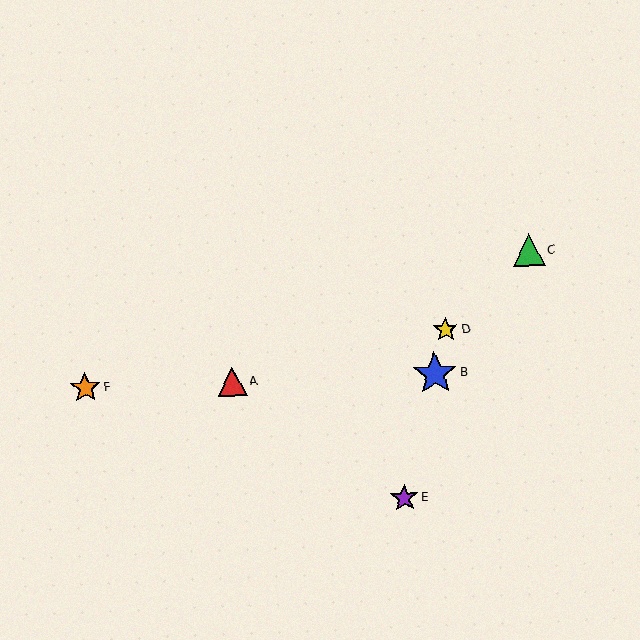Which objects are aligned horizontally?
Objects A, B, F are aligned horizontally.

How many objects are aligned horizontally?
3 objects (A, B, F) are aligned horizontally.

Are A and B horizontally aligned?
Yes, both are at y≈382.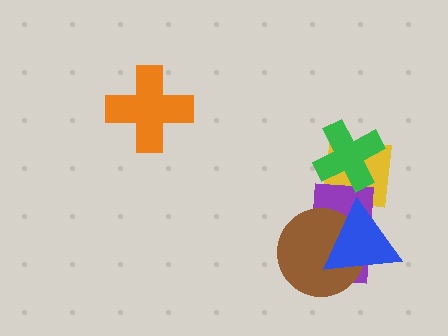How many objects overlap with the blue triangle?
2 objects overlap with the blue triangle.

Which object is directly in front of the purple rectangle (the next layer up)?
The brown circle is directly in front of the purple rectangle.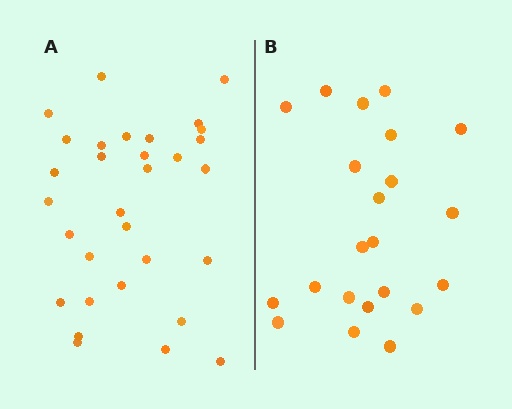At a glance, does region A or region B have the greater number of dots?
Region A (the left region) has more dots.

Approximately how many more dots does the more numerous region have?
Region A has roughly 8 or so more dots than region B.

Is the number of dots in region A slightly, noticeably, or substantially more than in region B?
Region A has noticeably more, but not dramatically so. The ratio is roughly 1.4 to 1.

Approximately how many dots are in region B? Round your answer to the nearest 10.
About 20 dots. (The exact count is 22, which rounds to 20.)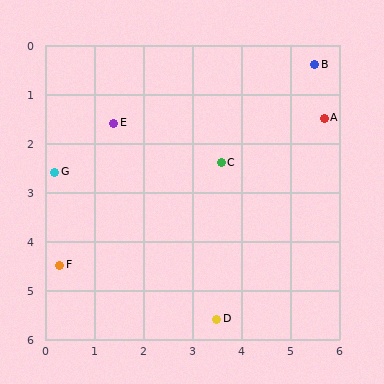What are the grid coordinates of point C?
Point C is at approximately (3.6, 2.4).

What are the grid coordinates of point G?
Point G is at approximately (0.2, 2.6).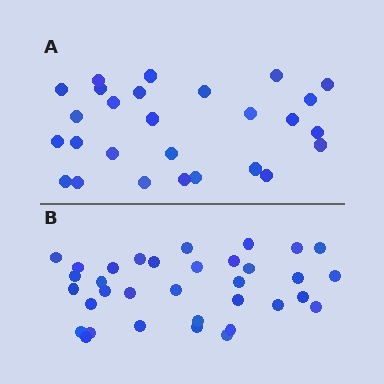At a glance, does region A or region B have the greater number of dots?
Region B (the bottom region) has more dots.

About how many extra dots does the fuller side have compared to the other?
Region B has roughly 8 or so more dots than region A.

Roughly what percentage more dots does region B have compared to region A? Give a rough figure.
About 25% more.